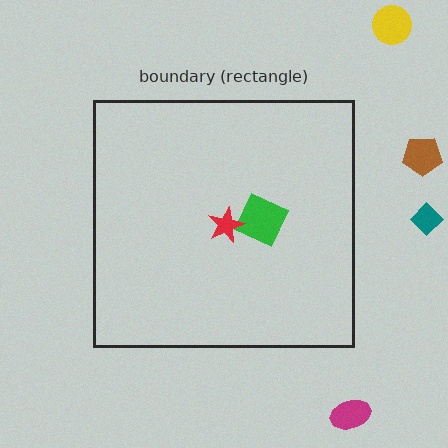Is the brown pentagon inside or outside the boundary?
Outside.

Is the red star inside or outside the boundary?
Inside.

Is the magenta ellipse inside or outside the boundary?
Outside.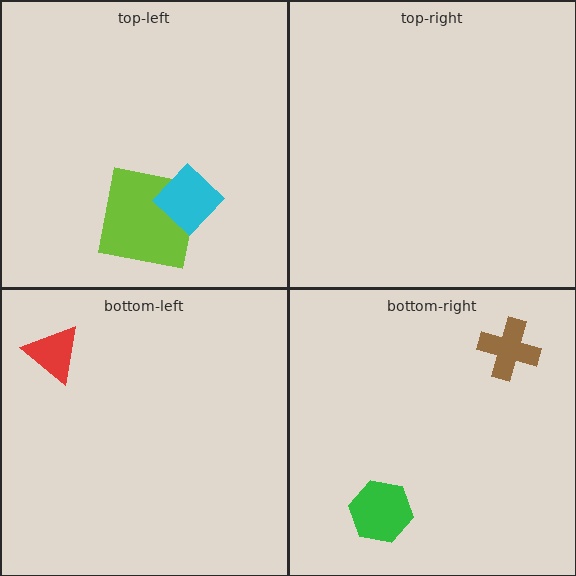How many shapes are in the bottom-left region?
1.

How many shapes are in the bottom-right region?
2.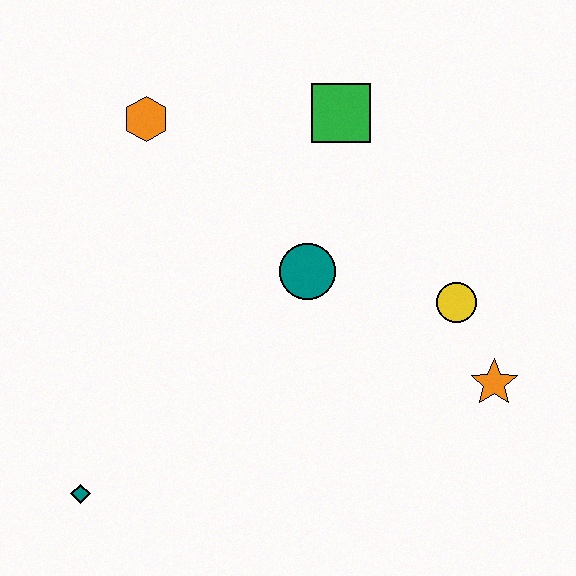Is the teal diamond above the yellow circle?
No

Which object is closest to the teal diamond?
The teal circle is closest to the teal diamond.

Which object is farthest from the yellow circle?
The teal diamond is farthest from the yellow circle.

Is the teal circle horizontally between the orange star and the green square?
No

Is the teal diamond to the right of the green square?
No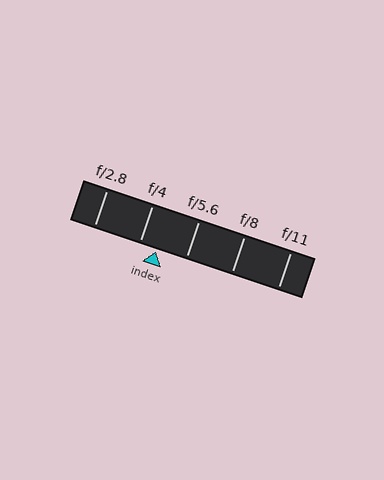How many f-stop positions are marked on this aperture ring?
There are 5 f-stop positions marked.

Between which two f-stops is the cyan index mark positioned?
The index mark is between f/4 and f/5.6.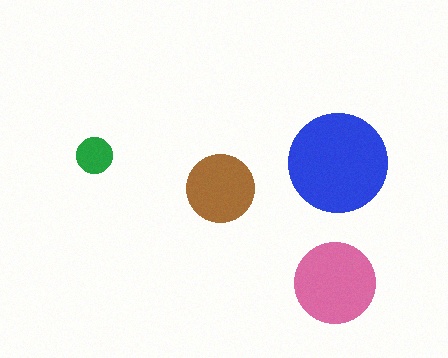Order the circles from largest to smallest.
the blue one, the pink one, the brown one, the green one.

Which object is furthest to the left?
The green circle is leftmost.